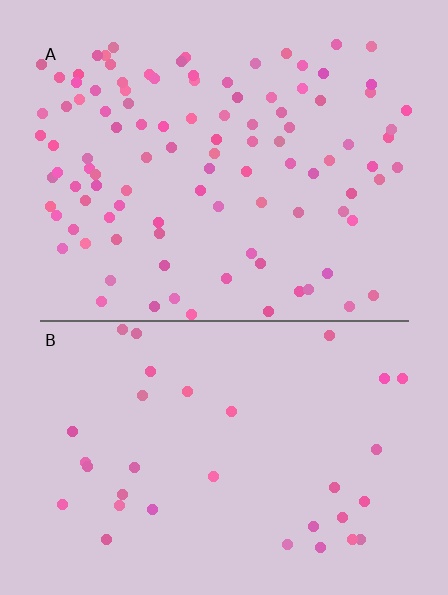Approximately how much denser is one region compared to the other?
Approximately 3.1× — region A over region B.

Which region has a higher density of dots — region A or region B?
A (the top).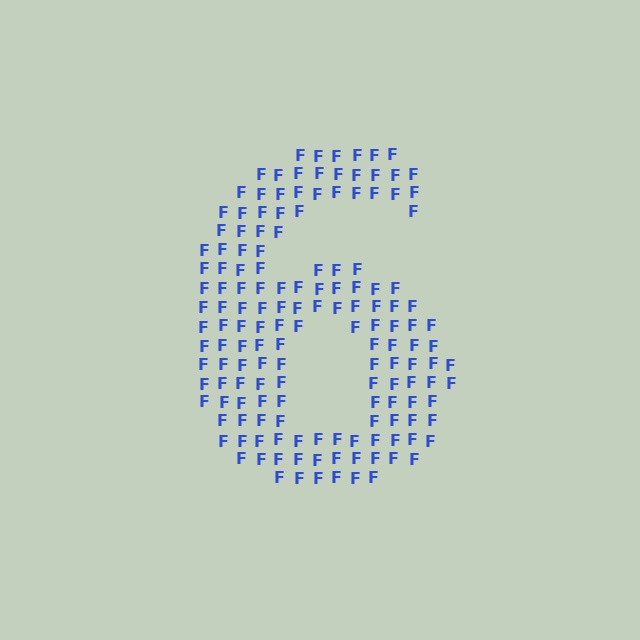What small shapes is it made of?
It is made of small letter F's.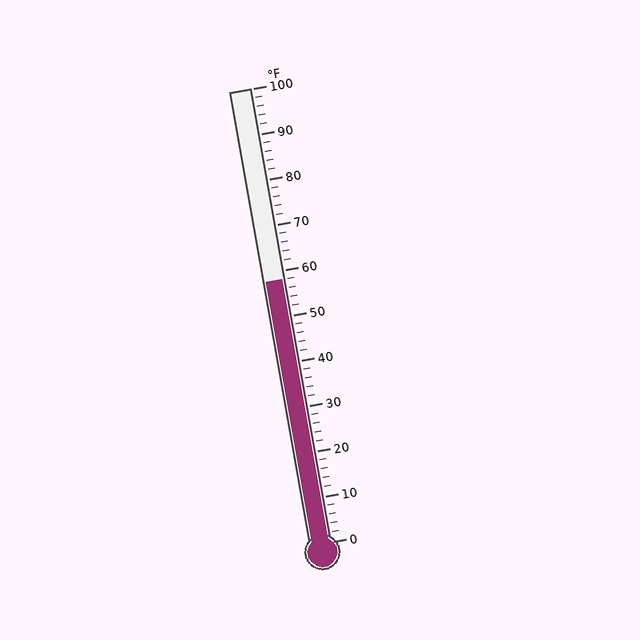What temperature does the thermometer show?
The thermometer shows approximately 58°F.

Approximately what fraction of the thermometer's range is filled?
The thermometer is filled to approximately 60% of its range.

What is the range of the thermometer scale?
The thermometer scale ranges from 0°F to 100°F.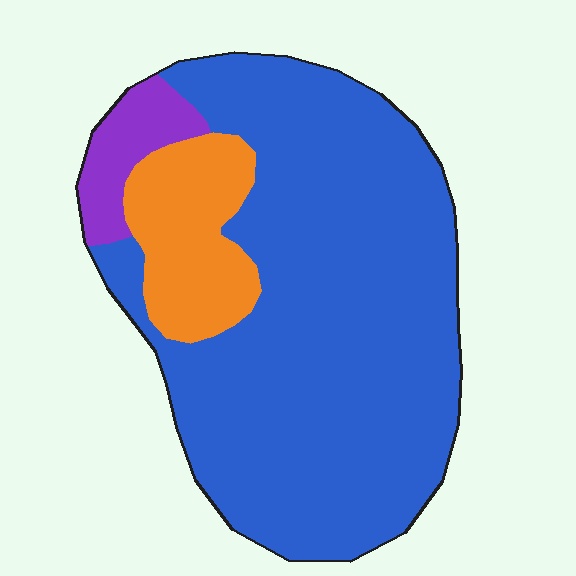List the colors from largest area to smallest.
From largest to smallest: blue, orange, purple.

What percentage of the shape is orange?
Orange covers around 15% of the shape.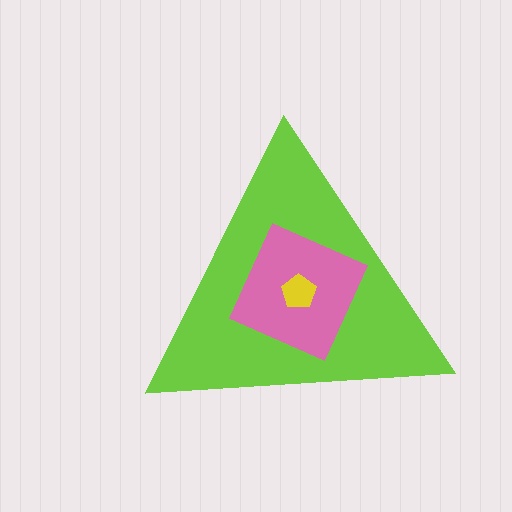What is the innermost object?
The yellow pentagon.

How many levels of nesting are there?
3.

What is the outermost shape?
The lime triangle.